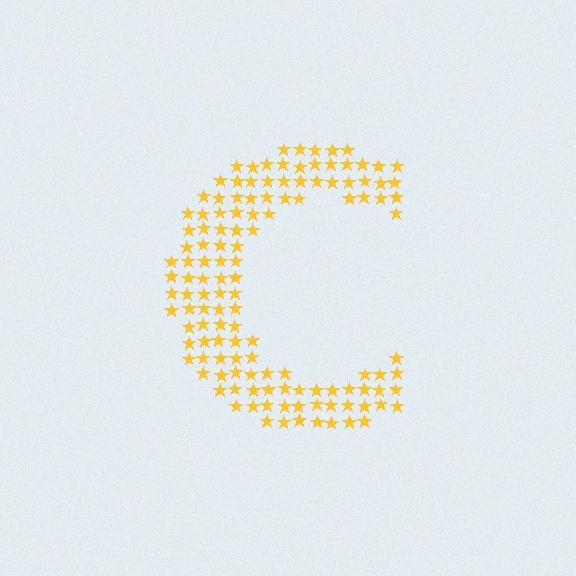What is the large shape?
The large shape is the letter C.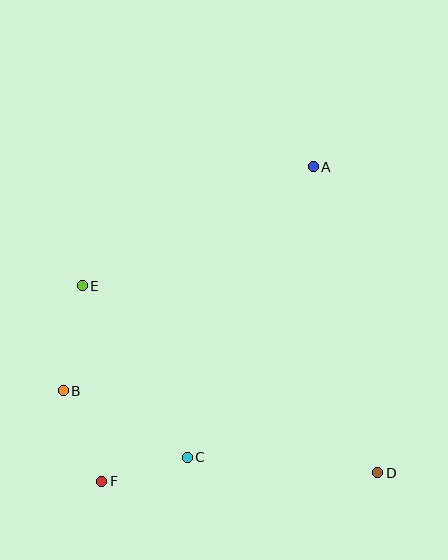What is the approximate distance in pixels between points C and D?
The distance between C and D is approximately 191 pixels.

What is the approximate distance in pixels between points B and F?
The distance between B and F is approximately 99 pixels.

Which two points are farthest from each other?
Points A and F are farthest from each other.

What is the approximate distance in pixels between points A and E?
The distance between A and E is approximately 260 pixels.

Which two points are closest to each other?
Points C and F are closest to each other.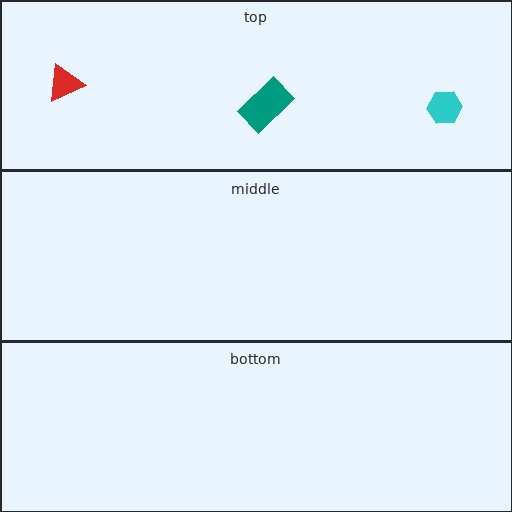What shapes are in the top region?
The teal rectangle, the red triangle, the cyan hexagon.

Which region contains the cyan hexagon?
The top region.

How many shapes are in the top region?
3.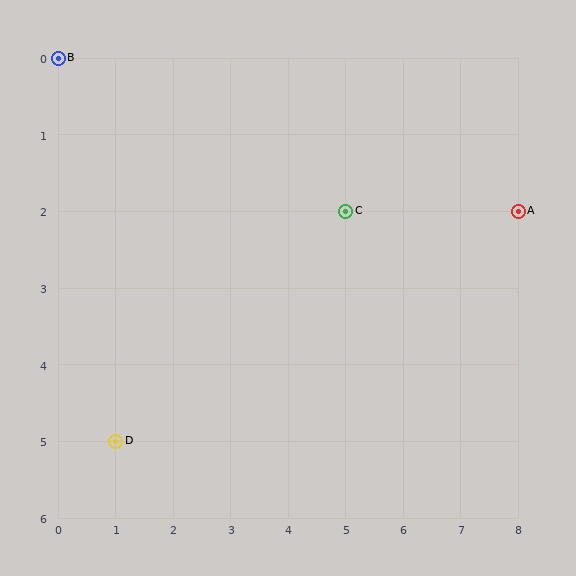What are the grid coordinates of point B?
Point B is at grid coordinates (0, 0).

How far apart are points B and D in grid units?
Points B and D are 1 column and 5 rows apart (about 5.1 grid units diagonally).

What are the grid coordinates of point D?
Point D is at grid coordinates (1, 5).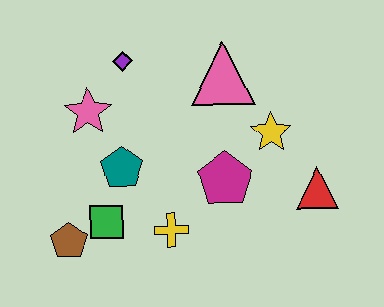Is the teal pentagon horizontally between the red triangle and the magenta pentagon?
No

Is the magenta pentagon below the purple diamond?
Yes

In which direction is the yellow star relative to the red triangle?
The yellow star is above the red triangle.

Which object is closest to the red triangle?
The yellow star is closest to the red triangle.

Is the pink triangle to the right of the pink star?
Yes